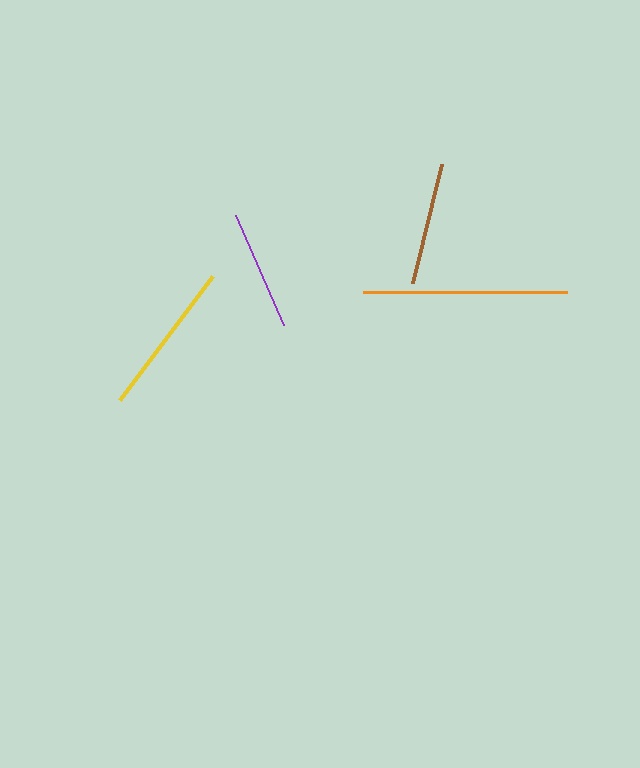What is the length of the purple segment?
The purple segment is approximately 119 pixels long.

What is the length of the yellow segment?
The yellow segment is approximately 155 pixels long.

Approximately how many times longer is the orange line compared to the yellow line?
The orange line is approximately 1.3 times the length of the yellow line.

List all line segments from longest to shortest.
From longest to shortest: orange, yellow, brown, purple.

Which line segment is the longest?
The orange line is the longest at approximately 205 pixels.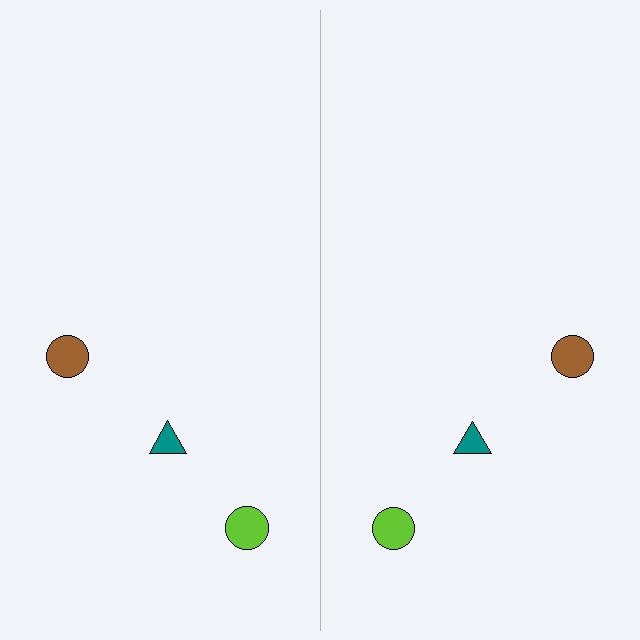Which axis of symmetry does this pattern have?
The pattern has a vertical axis of symmetry running through the center of the image.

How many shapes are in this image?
There are 6 shapes in this image.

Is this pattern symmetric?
Yes, this pattern has bilateral (reflection) symmetry.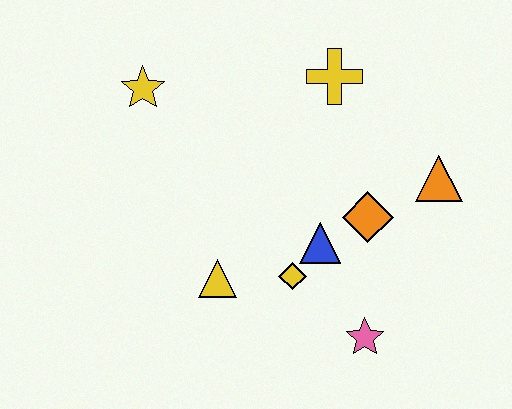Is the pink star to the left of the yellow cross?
No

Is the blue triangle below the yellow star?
Yes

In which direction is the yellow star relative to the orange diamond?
The yellow star is to the left of the orange diamond.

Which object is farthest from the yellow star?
The pink star is farthest from the yellow star.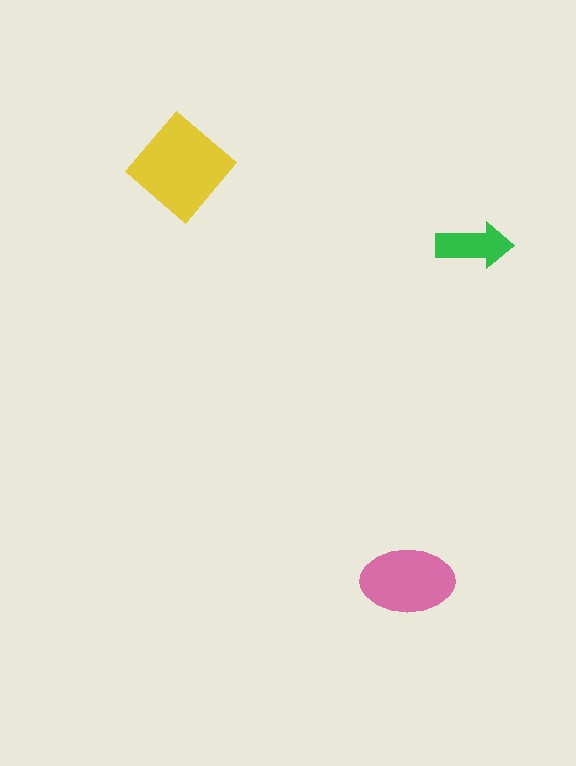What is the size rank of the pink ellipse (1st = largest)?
2nd.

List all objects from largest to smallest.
The yellow diamond, the pink ellipse, the green arrow.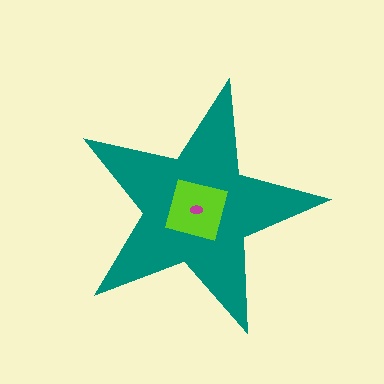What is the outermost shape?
The teal star.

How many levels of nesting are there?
3.